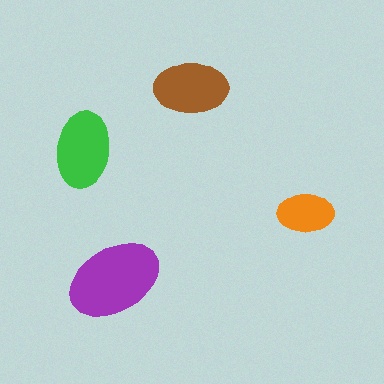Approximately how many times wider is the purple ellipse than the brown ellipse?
About 1.5 times wider.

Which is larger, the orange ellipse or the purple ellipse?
The purple one.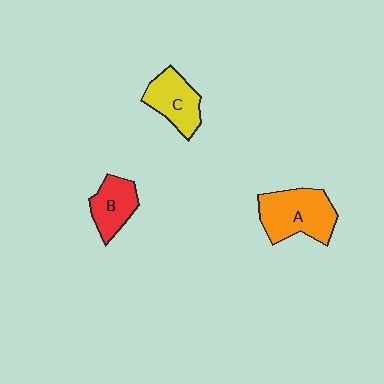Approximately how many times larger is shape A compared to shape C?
Approximately 1.4 times.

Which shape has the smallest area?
Shape B (red).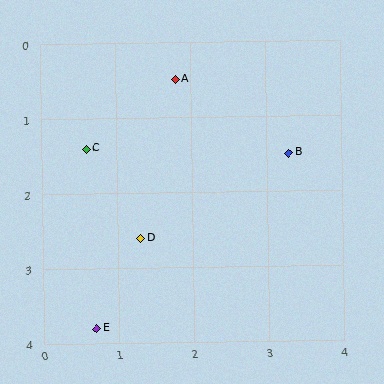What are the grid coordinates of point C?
Point C is at approximately (0.6, 1.4).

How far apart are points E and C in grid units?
Points E and C are about 2.4 grid units apart.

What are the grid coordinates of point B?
Point B is at approximately (3.3, 1.5).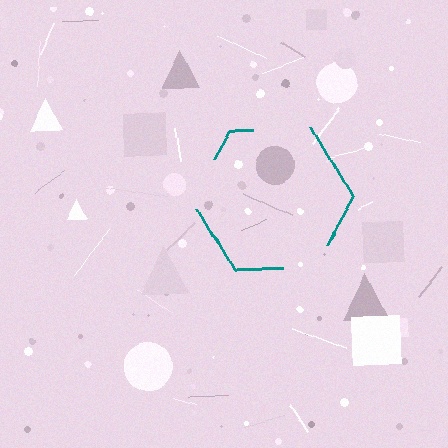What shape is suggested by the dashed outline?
The dashed outline suggests a hexagon.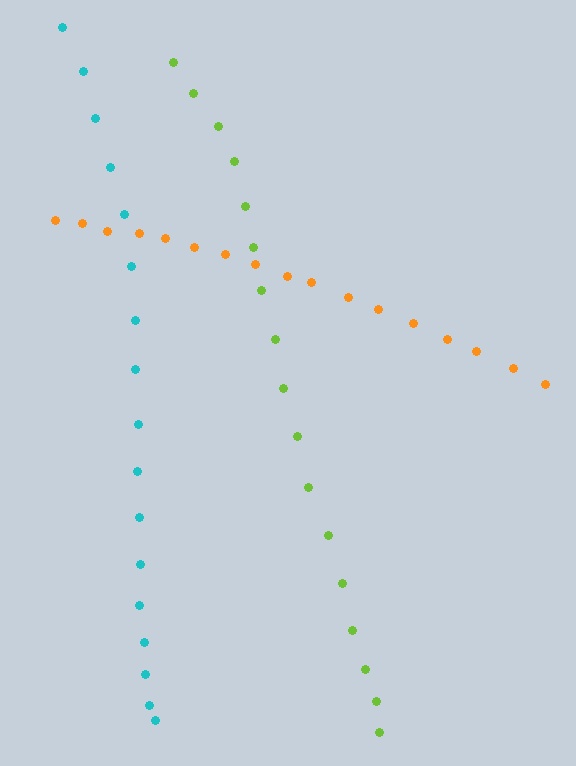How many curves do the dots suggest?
There are 3 distinct paths.